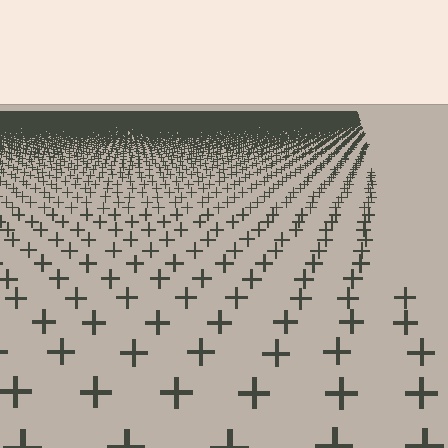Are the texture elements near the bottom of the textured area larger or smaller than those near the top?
Larger. Near the bottom, elements are closer to the viewer and appear at a bigger on-screen size.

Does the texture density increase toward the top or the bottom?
Density increases toward the top.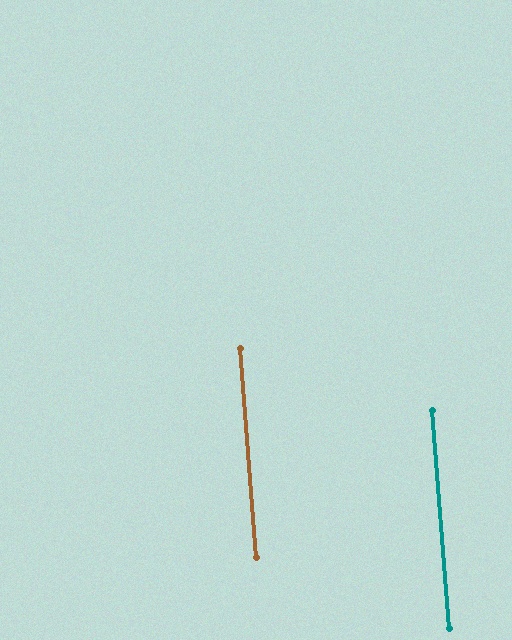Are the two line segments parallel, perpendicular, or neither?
Parallel — their directions differ by only 0.2°.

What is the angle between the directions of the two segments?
Approximately 0 degrees.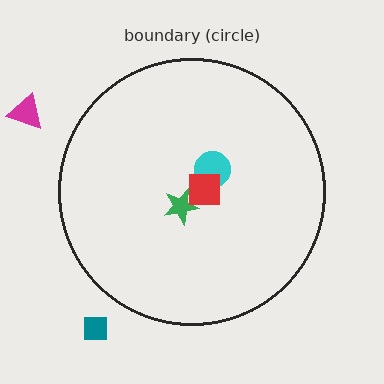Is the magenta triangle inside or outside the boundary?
Outside.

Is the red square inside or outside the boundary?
Inside.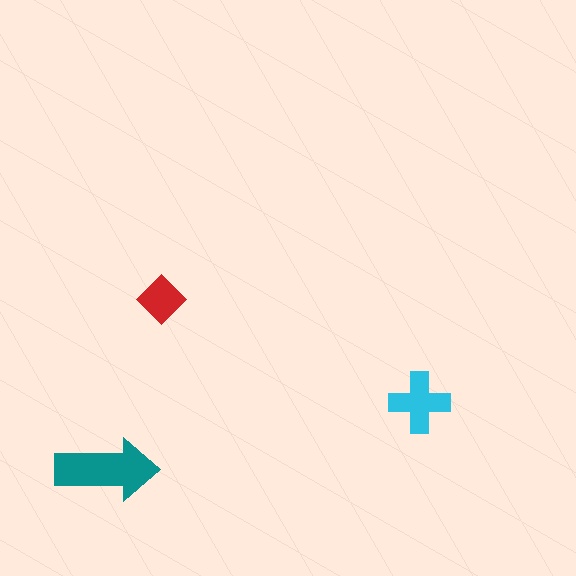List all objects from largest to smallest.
The teal arrow, the cyan cross, the red diamond.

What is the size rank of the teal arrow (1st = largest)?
1st.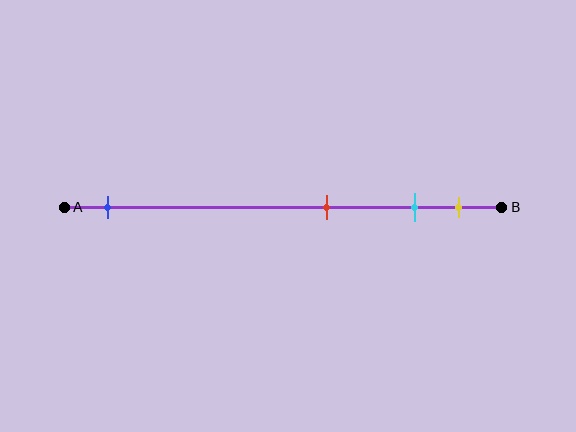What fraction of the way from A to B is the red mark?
The red mark is approximately 60% (0.6) of the way from A to B.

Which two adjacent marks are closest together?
The cyan and yellow marks are the closest adjacent pair.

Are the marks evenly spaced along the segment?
No, the marks are not evenly spaced.